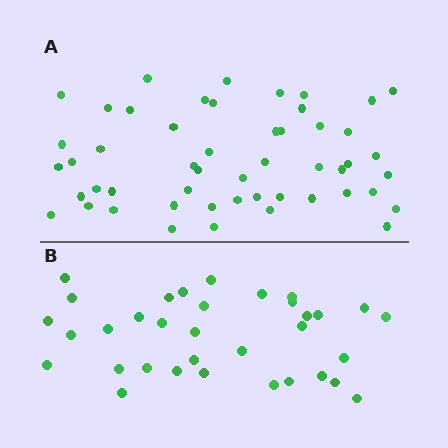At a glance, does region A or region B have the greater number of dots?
Region A (the top region) has more dots.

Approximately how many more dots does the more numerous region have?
Region A has approximately 15 more dots than region B.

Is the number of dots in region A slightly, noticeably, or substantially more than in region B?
Region A has substantially more. The ratio is roughly 1.5 to 1.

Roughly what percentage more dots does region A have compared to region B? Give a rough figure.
About 50% more.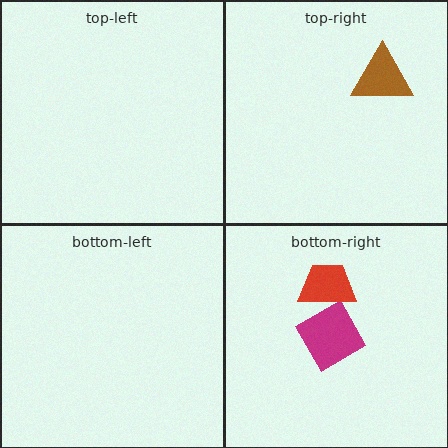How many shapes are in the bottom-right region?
2.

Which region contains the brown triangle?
The top-right region.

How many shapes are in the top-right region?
1.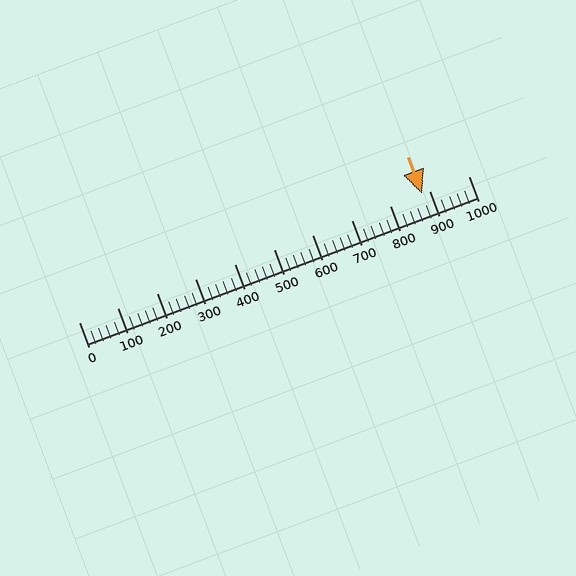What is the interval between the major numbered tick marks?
The major tick marks are spaced 100 units apart.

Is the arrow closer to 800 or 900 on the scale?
The arrow is closer to 900.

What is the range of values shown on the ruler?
The ruler shows values from 0 to 1000.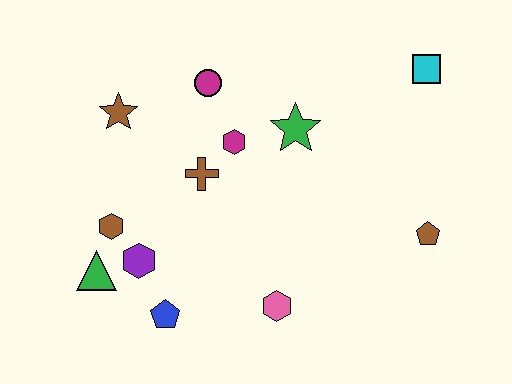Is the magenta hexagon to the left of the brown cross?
No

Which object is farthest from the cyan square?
The green triangle is farthest from the cyan square.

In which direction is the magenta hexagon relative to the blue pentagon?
The magenta hexagon is above the blue pentagon.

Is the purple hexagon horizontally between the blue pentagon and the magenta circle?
No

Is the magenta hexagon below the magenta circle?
Yes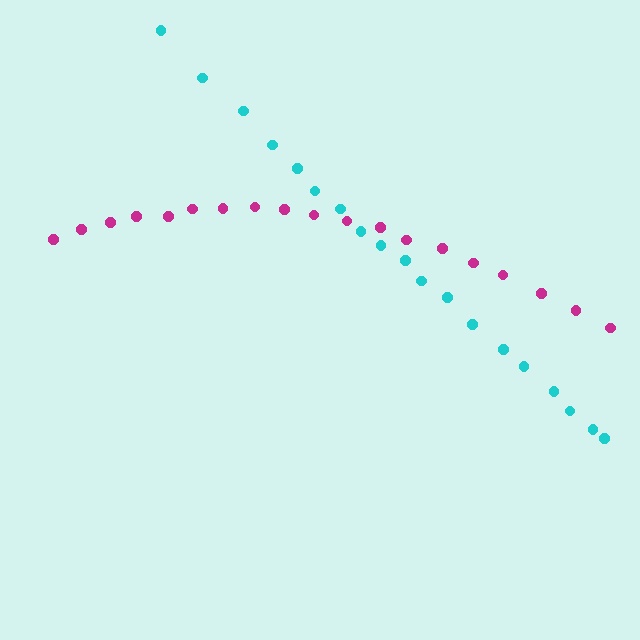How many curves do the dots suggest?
There are 2 distinct paths.